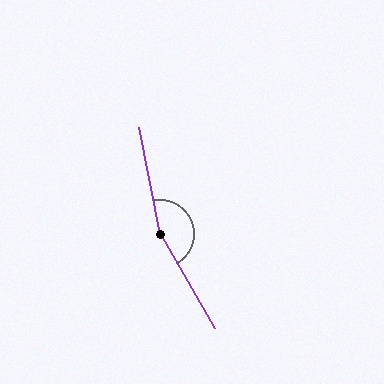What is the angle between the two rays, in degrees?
Approximately 161 degrees.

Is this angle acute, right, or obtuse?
It is obtuse.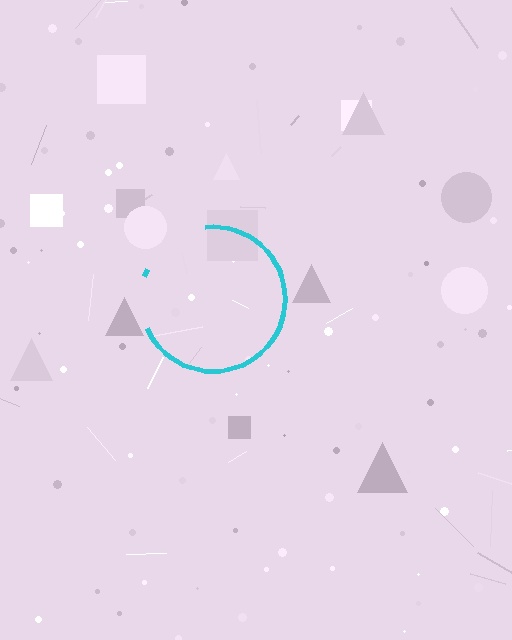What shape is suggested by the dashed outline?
The dashed outline suggests a circle.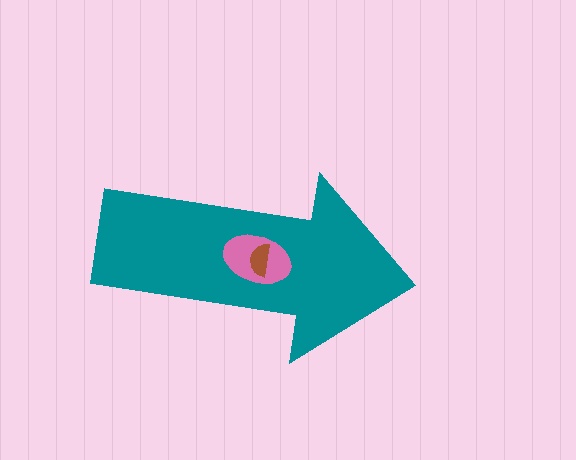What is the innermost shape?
The brown semicircle.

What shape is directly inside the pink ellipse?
The brown semicircle.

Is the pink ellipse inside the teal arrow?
Yes.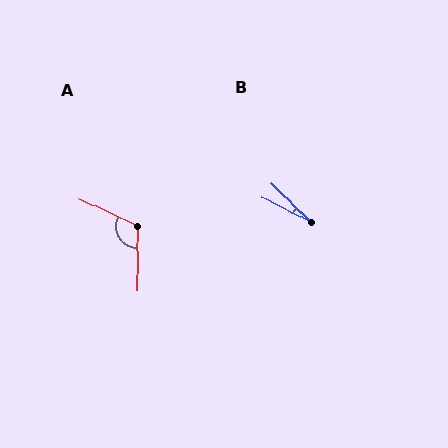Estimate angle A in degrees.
Approximately 114 degrees.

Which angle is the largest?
A, at approximately 114 degrees.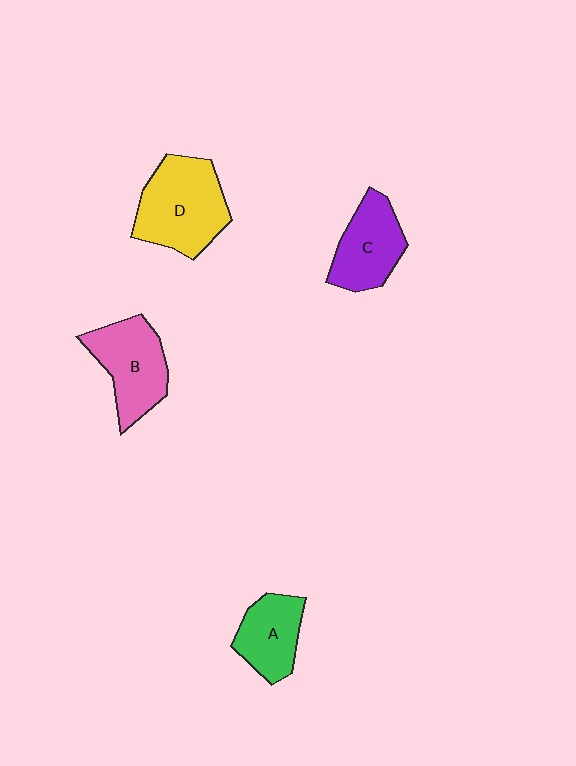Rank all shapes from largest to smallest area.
From largest to smallest: D (yellow), B (pink), C (purple), A (green).